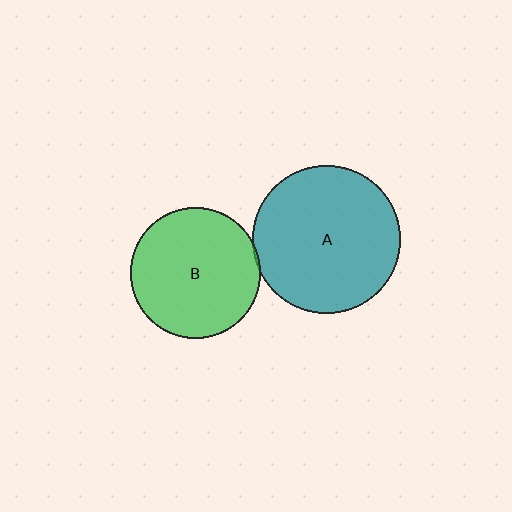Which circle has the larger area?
Circle A (teal).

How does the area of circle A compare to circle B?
Approximately 1.3 times.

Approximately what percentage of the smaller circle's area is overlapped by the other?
Approximately 5%.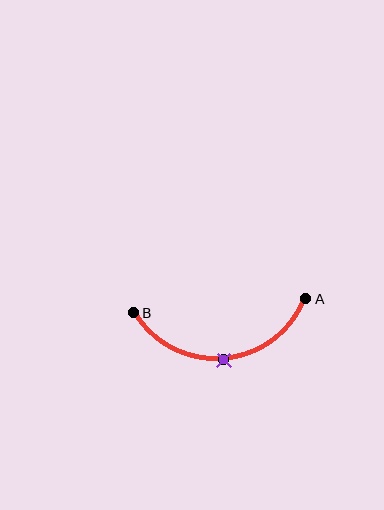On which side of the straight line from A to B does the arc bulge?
The arc bulges below the straight line connecting A and B.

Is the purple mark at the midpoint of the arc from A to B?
Yes. The purple mark lies on the arc at equal arc-length from both A and B — it is the arc midpoint.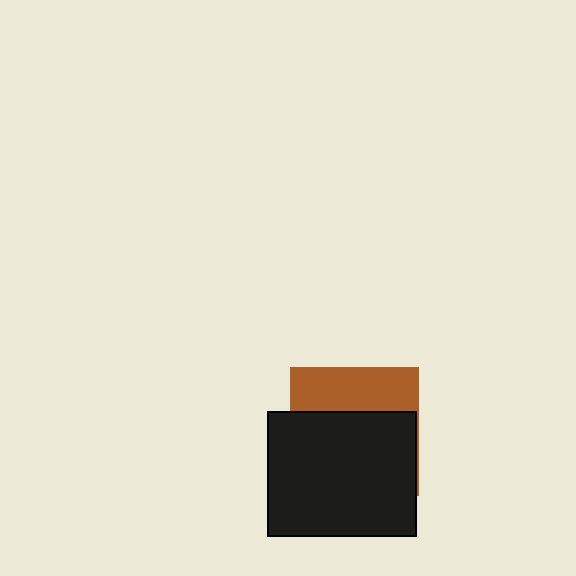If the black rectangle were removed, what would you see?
You would see the complete brown square.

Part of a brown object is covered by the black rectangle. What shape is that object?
It is a square.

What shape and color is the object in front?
The object in front is a black rectangle.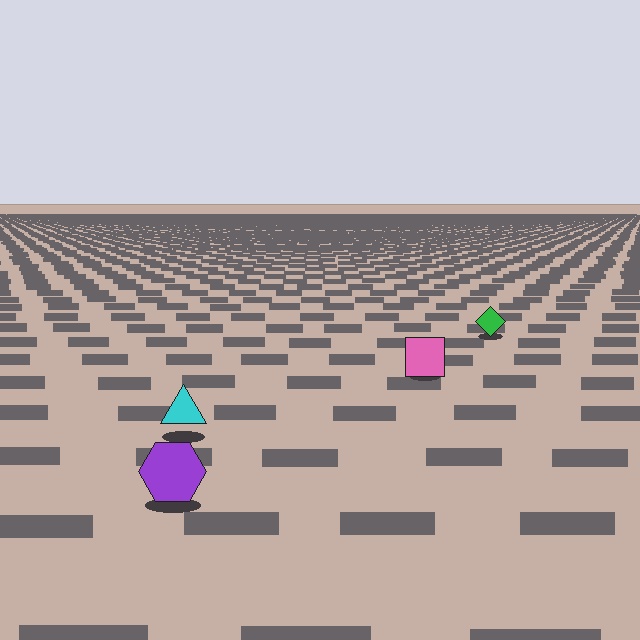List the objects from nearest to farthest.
From nearest to farthest: the purple hexagon, the cyan triangle, the pink square, the green diamond.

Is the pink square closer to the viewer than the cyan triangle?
No. The cyan triangle is closer — you can tell from the texture gradient: the ground texture is coarser near it.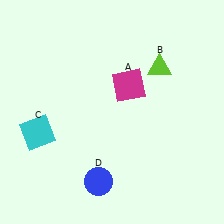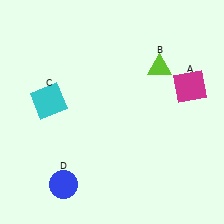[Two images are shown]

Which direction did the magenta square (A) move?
The magenta square (A) moved right.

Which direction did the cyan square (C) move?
The cyan square (C) moved up.